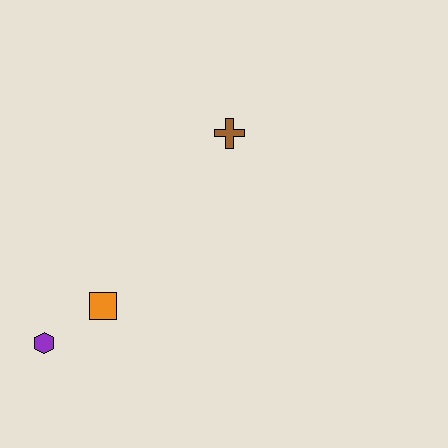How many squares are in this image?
There is 1 square.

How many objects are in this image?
There are 3 objects.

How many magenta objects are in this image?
There are no magenta objects.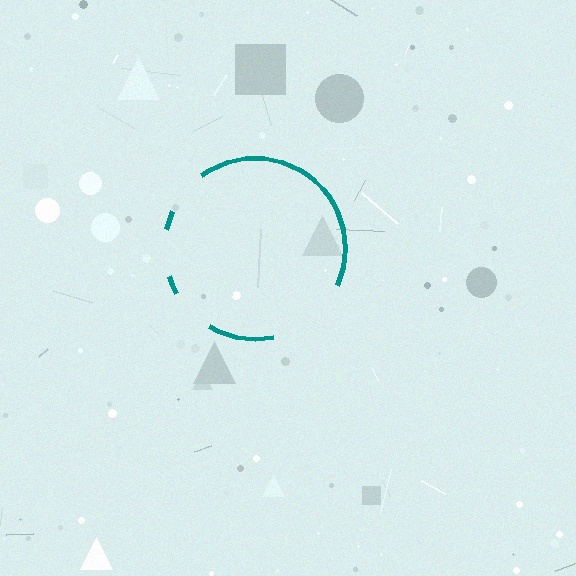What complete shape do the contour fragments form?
The contour fragments form a circle.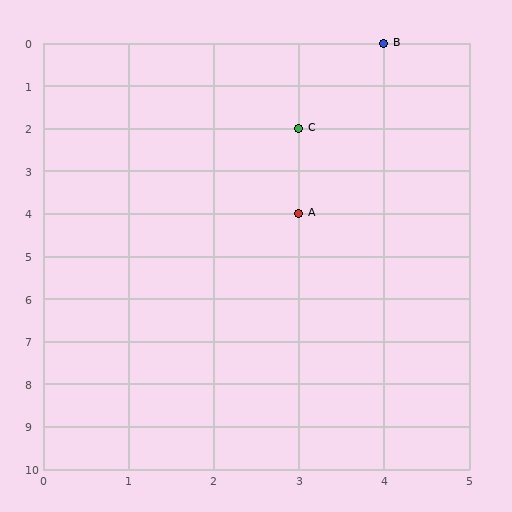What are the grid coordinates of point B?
Point B is at grid coordinates (4, 0).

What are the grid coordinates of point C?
Point C is at grid coordinates (3, 2).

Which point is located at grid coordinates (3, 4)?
Point A is at (3, 4).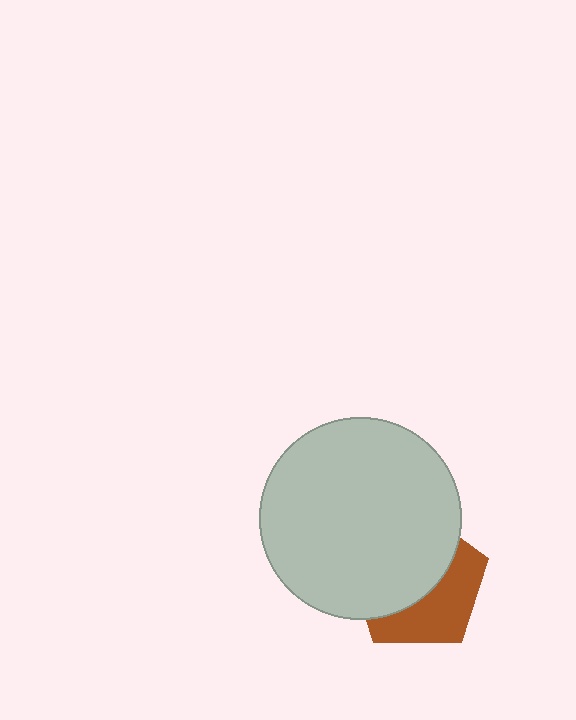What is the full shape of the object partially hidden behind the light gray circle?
The partially hidden object is a brown pentagon.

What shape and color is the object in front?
The object in front is a light gray circle.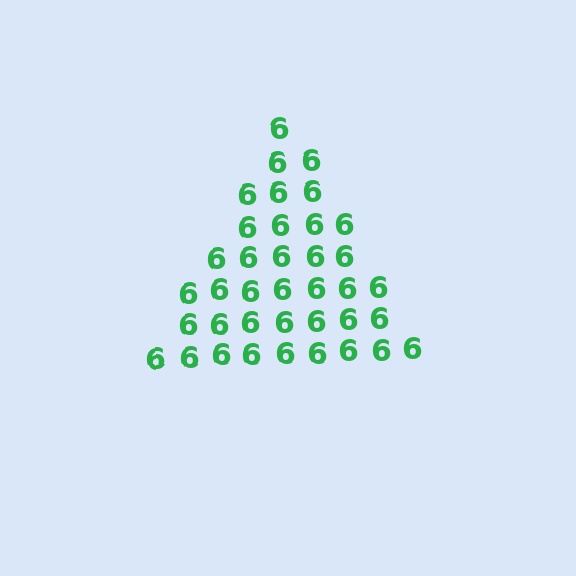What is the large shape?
The large shape is a triangle.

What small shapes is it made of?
It is made of small digit 6's.